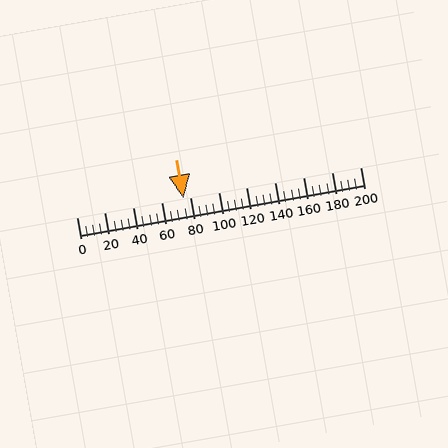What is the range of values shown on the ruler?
The ruler shows values from 0 to 200.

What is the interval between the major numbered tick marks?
The major tick marks are spaced 20 units apart.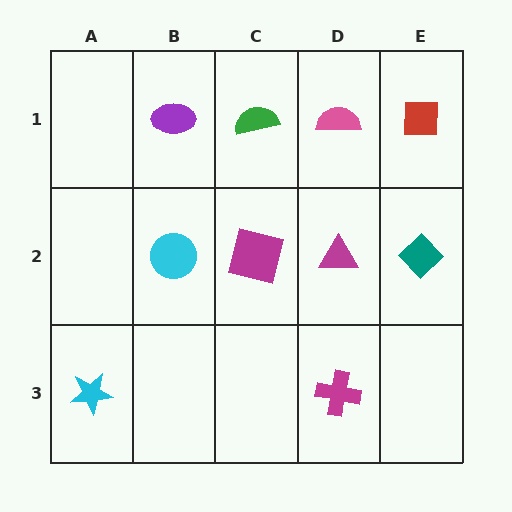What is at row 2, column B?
A cyan circle.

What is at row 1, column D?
A pink semicircle.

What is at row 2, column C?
A magenta square.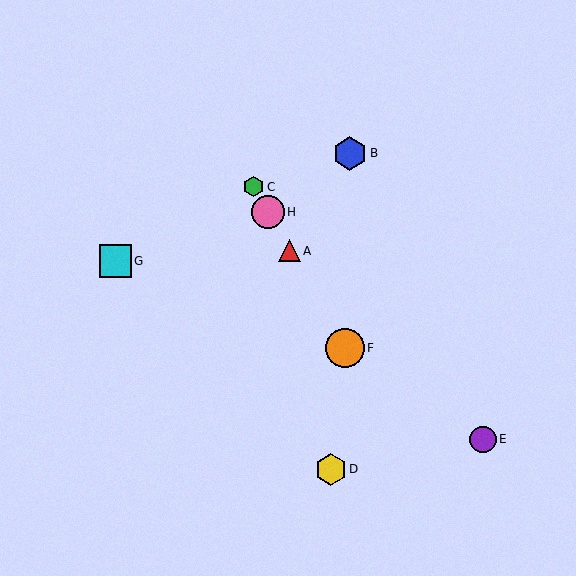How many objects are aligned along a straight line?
4 objects (A, C, F, H) are aligned along a straight line.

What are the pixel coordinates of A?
Object A is at (290, 251).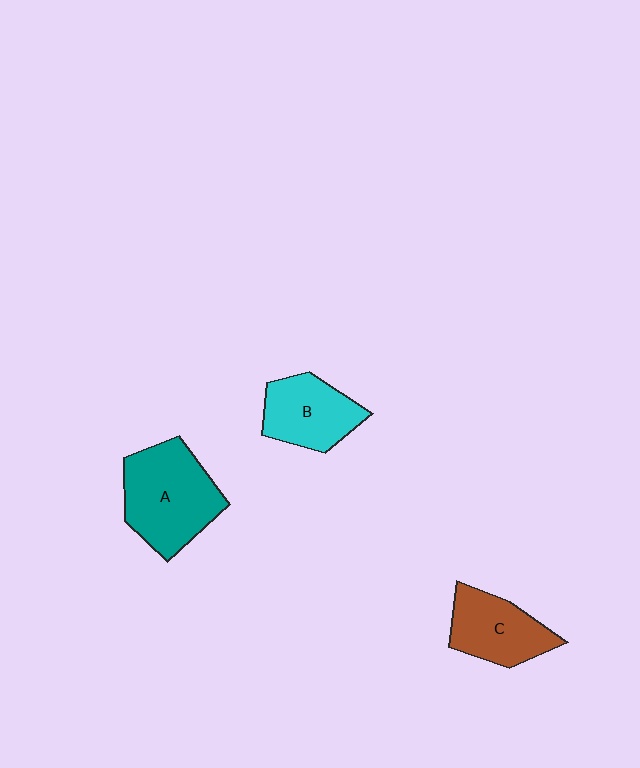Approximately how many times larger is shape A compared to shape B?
Approximately 1.4 times.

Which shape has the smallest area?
Shape B (cyan).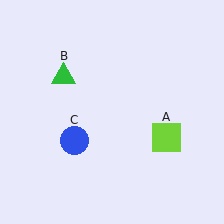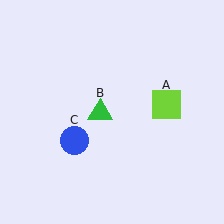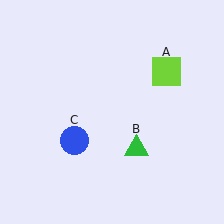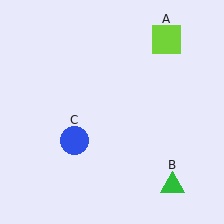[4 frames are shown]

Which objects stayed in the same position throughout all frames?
Blue circle (object C) remained stationary.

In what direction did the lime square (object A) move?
The lime square (object A) moved up.